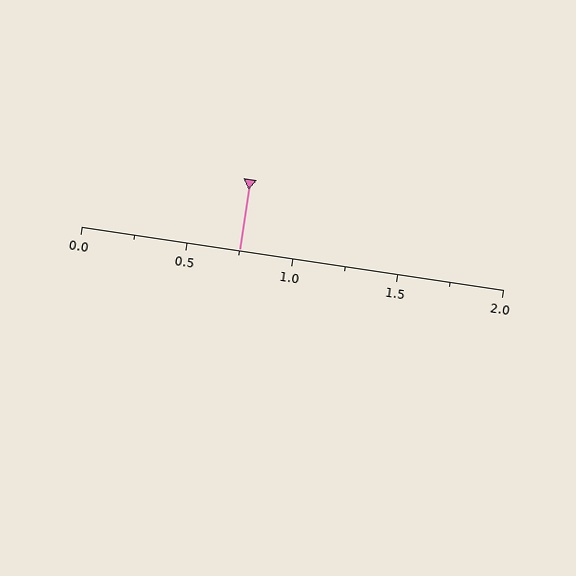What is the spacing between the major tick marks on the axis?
The major ticks are spaced 0.5 apart.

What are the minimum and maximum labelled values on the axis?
The axis runs from 0.0 to 2.0.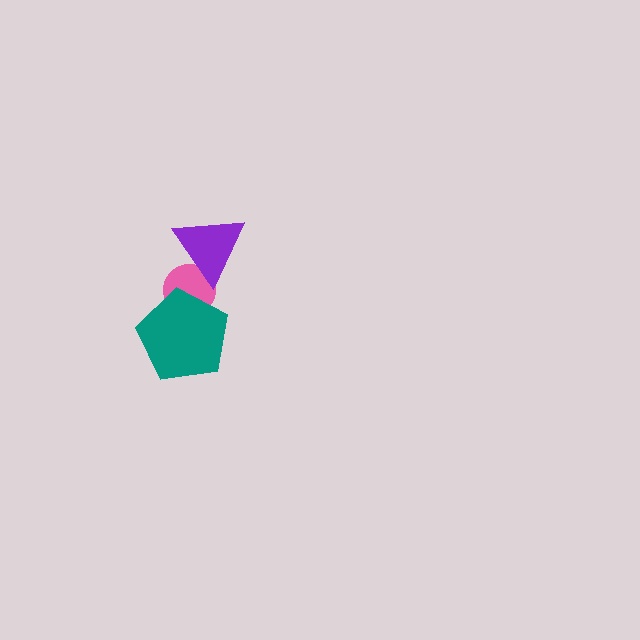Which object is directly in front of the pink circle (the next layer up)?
The purple triangle is directly in front of the pink circle.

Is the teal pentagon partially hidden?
No, no other shape covers it.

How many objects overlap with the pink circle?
2 objects overlap with the pink circle.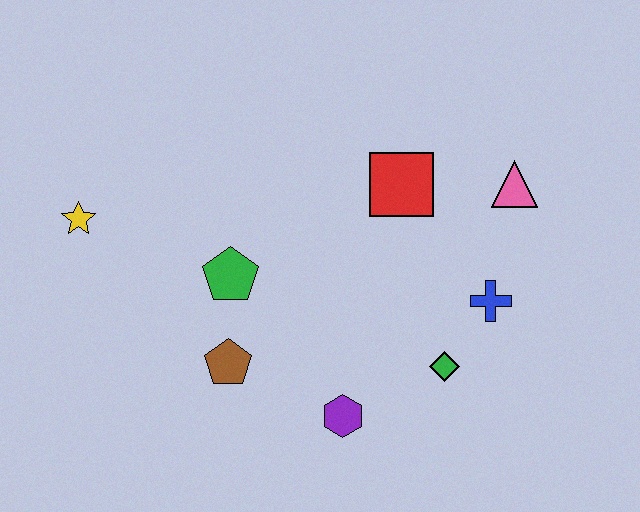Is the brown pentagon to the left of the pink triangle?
Yes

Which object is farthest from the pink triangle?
The yellow star is farthest from the pink triangle.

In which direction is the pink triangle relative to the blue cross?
The pink triangle is above the blue cross.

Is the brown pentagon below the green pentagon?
Yes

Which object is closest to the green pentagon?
The brown pentagon is closest to the green pentagon.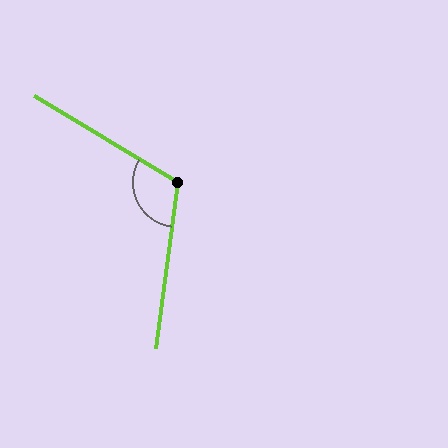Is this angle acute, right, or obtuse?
It is obtuse.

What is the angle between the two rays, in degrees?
Approximately 113 degrees.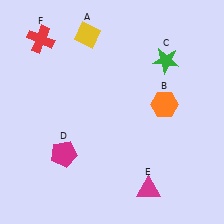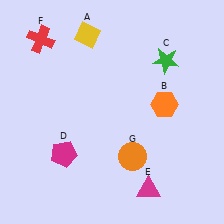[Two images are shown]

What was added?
An orange circle (G) was added in Image 2.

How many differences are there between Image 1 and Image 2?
There is 1 difference between the two images.